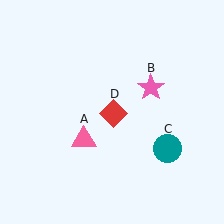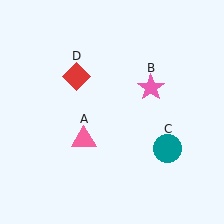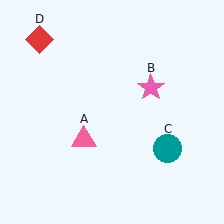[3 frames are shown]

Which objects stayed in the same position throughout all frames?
Pink triangle (object A) and pink star (object B) and teal circle (object C) remained stationary.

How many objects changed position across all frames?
1 object changed position: red diamond (object D).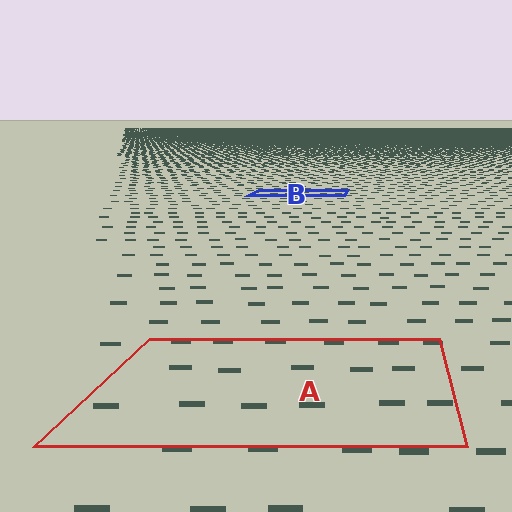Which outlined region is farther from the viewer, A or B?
Region B is farther from the viewer — the texture elements inside it appear smaller and more densely packed.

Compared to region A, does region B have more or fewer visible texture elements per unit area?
Region B has more texture elements per unit area — they are packed more densely because it is farther away.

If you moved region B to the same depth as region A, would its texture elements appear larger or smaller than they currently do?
They would appear larger. At a closer depth, the same texture elements are projected at a bigger on-screen size.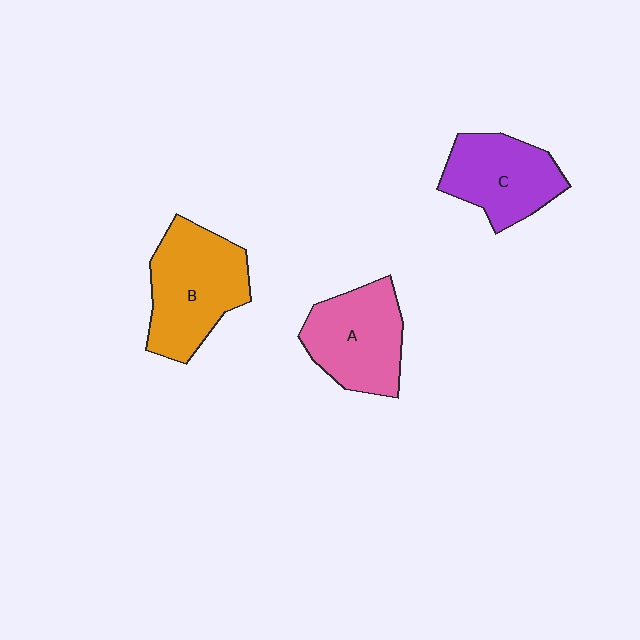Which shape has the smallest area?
Shape C (purple).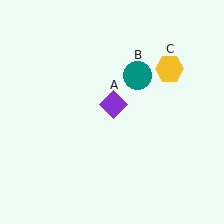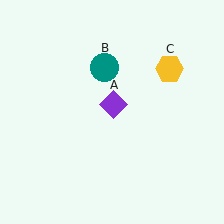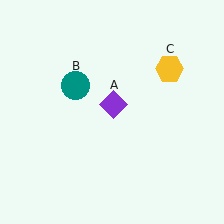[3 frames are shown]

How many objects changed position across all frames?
1 object changed position: teal circle (object B).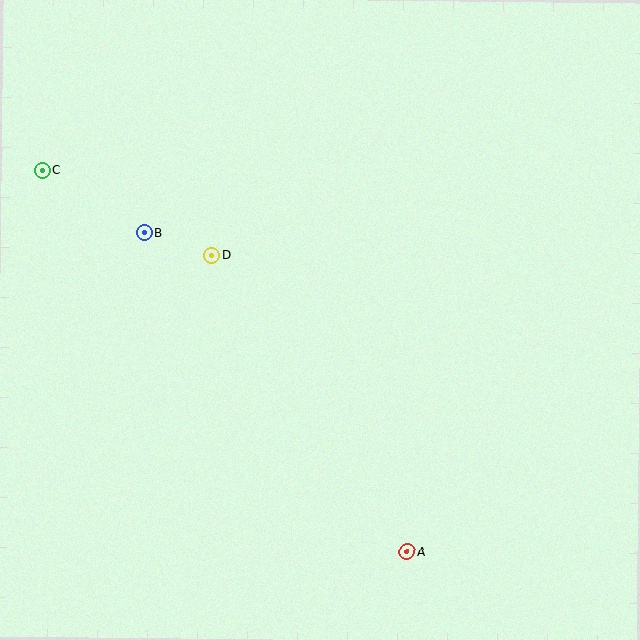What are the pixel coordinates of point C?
Point C is at (42, 170).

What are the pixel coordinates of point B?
Point B is at (144, 233).